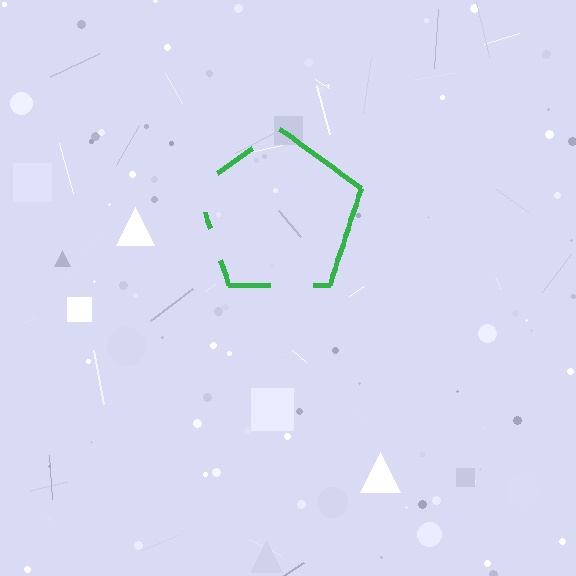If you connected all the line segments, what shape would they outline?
They would outline a pentagon.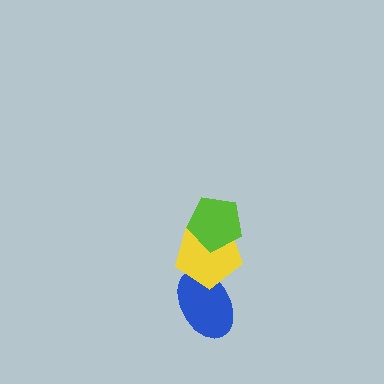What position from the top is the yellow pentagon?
The yellow pentagon is 2nd from the top.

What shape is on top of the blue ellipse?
The yellow pentagon is on top of the blue ellipse.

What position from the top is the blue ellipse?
The blue ellipse is 3rd from the top.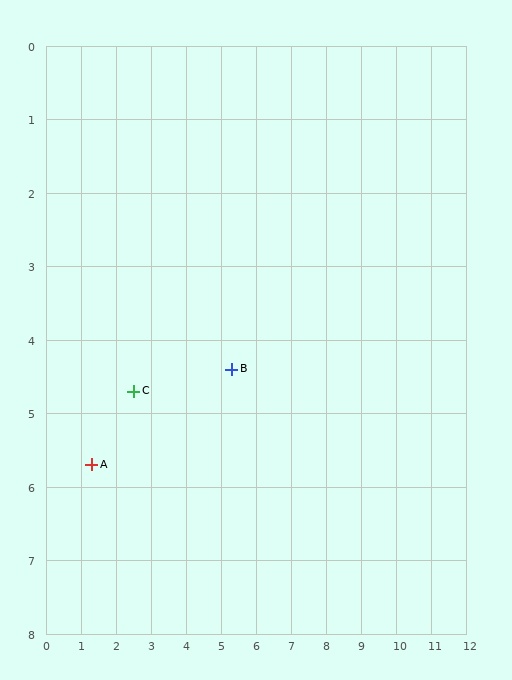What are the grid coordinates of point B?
Point B is at approximately (5.3, 4.4).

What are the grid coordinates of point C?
Point C is at approximately (2.5, 4.7).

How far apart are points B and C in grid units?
Points B and C are about 2.8 grid units apart.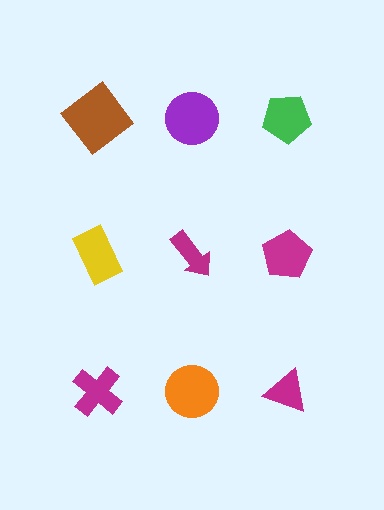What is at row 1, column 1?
A brown diamond.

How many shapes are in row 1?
3 shapes.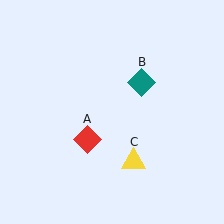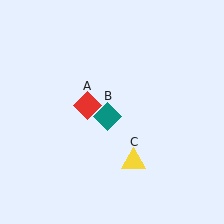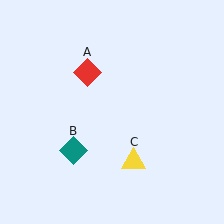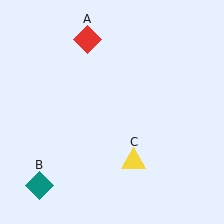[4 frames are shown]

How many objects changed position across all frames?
2 objects changed position: red diamond (object A), teal diamond (object B).